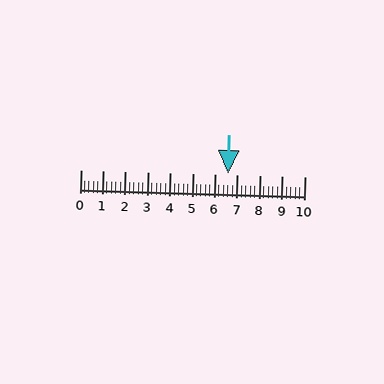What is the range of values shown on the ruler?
The ruler shows values from 0 to 10.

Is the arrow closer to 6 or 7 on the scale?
The arrow is closer to 7.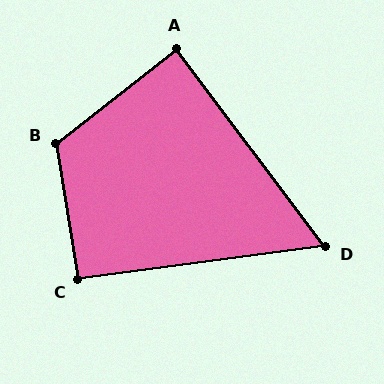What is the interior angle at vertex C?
Approximately 91 degrees (approximately right).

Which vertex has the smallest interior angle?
D, at approximately 61 degrees.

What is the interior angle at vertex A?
Approximately 89 degrees (approximately right).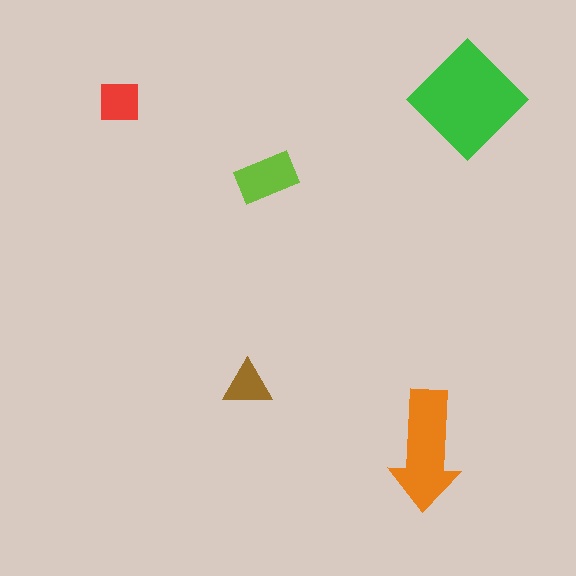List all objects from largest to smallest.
The green diamond, the orange arrow, the lime rectangle, the red square, the brown triangle.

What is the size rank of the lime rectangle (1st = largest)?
3rd.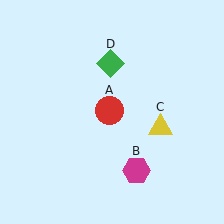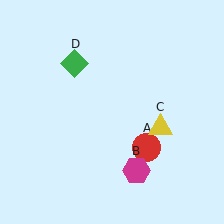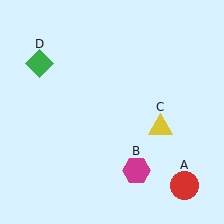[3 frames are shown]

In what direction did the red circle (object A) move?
The red circle (object A) moved down and to the right.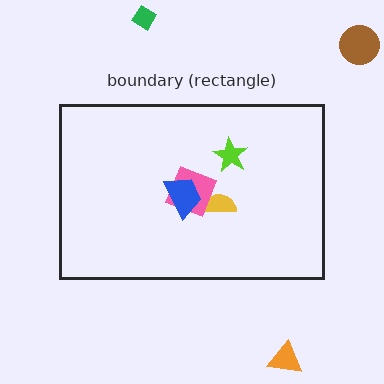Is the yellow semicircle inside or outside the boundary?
Inside.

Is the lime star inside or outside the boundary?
Inside.